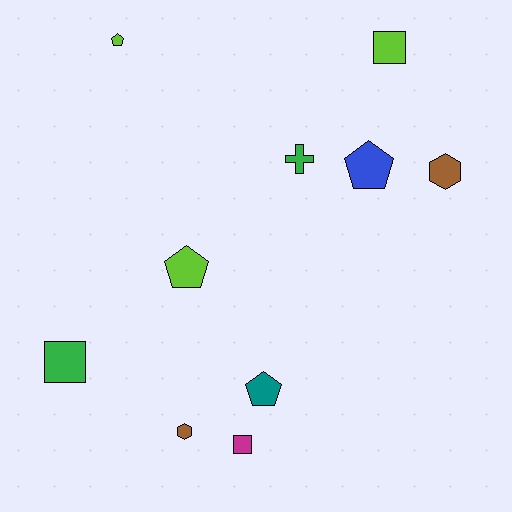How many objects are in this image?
There are 10 objects.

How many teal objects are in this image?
There is 1 teal object.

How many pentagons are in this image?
There are 4 pentagons.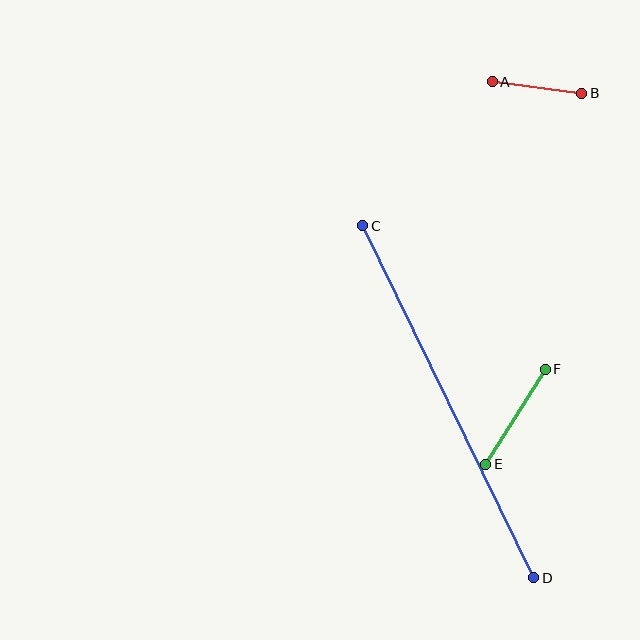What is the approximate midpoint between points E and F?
The midpoint is at approximately (515, 417) pixels.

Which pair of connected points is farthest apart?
Points C and D are farthest apart.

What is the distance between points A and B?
The distance is approximately 91 pixels.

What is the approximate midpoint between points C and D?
The midpoint is at approximately (448, 402) pixels.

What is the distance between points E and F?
The distance is approximately 112 pixels.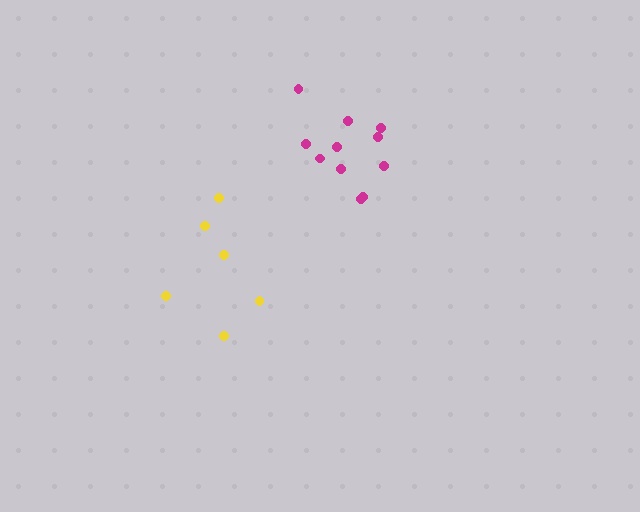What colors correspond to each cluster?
The clusters are colored: yellow, magenta.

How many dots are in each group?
Group 1: 6 dots, Group 2: 11 dots (17 total).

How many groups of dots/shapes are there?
There are 2 groups.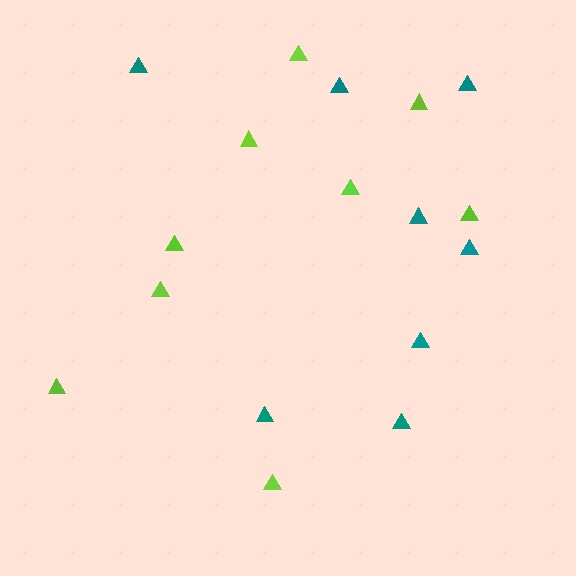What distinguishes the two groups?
There are 2 groups: one group of lime triangles (9) and one group of teal triangles (8).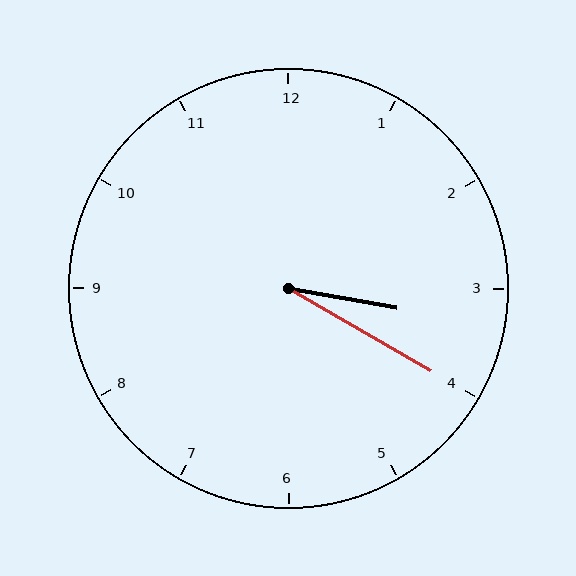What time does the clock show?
3:20.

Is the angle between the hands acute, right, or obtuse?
It is acute.